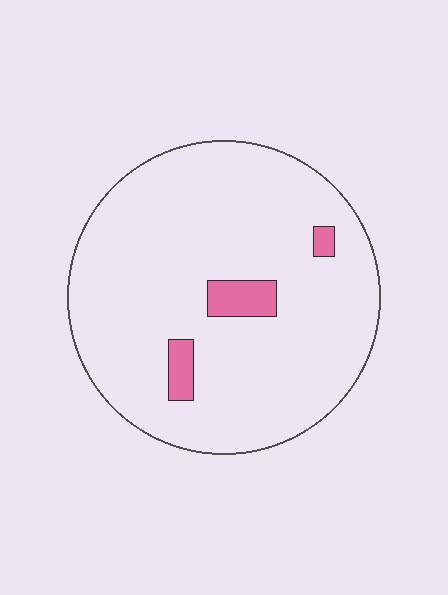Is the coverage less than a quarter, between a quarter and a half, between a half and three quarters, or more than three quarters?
Less than a quarter.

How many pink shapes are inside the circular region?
3.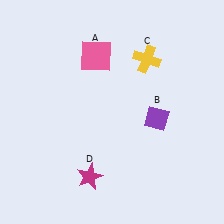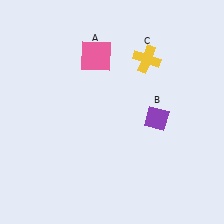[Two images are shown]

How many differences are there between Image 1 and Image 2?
There is 1 difference between the two images.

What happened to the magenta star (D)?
The magenta star (D) was removed in Image 2. It was in the bottom-left area of Image 1.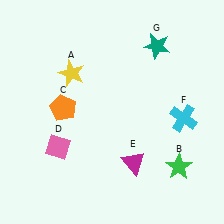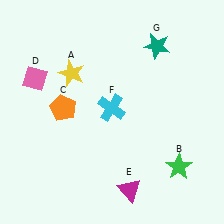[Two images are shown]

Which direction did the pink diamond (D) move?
The pink diamond (D) moved up.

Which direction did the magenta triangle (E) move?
The magenta triangle (E) moved down.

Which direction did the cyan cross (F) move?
The cyan cross (F) moved left.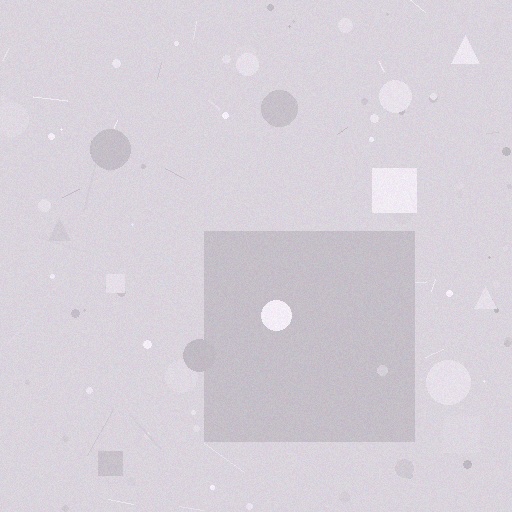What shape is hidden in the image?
A square is hidden in the image.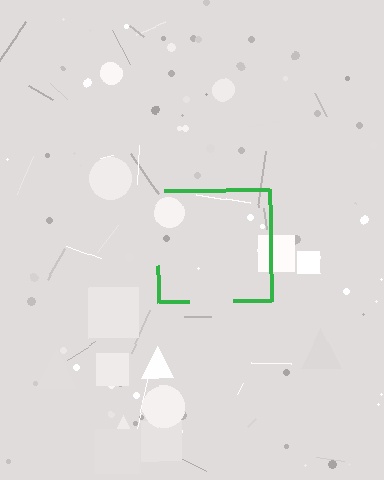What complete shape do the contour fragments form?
The contour fragments form a square.